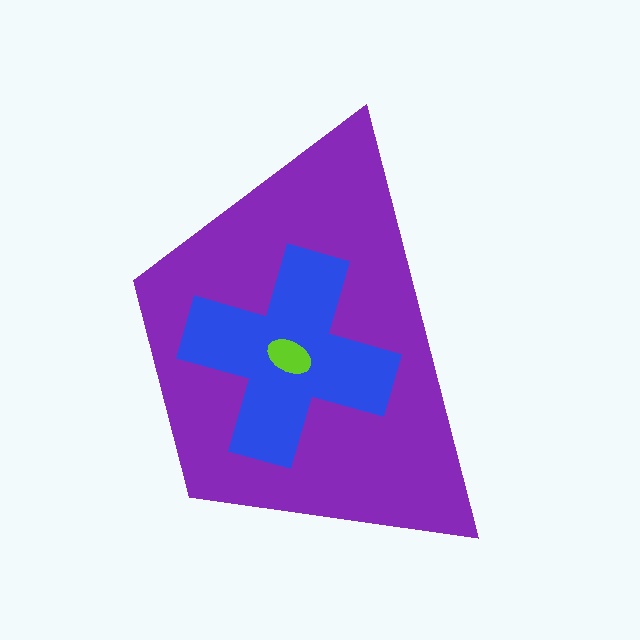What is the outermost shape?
The purple trapezoid.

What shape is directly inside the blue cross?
The lime ellipse.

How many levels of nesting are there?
3.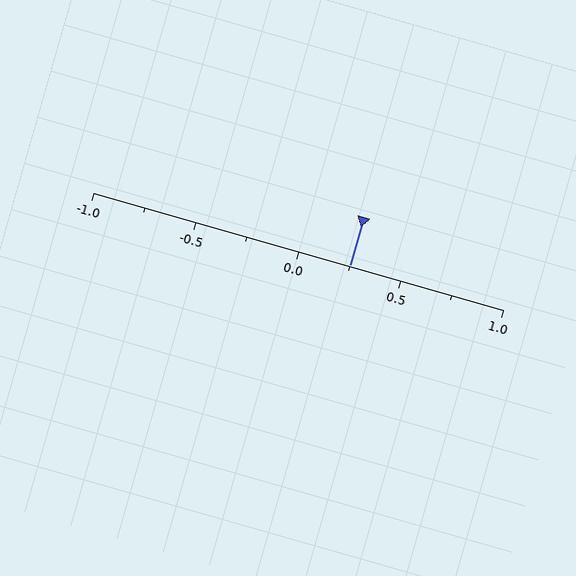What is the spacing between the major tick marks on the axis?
The major ticks are spaced 0.5 apart.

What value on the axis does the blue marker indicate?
The marker indicates approximately 0.25.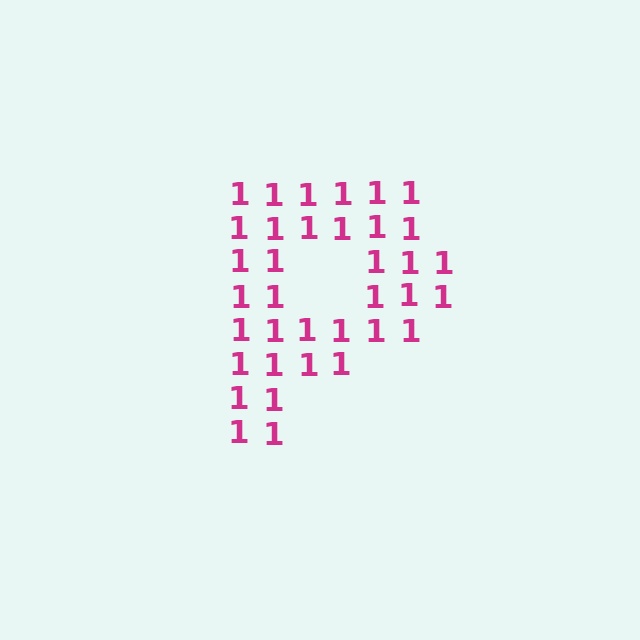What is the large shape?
The large shape is the letter P.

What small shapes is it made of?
It is made of small digit 1's.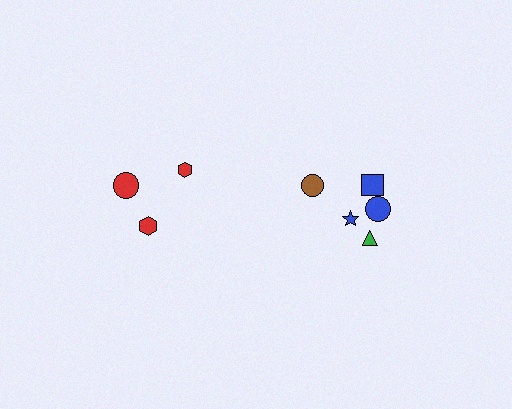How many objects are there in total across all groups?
There are 9 objects.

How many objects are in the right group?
There are 6 objects.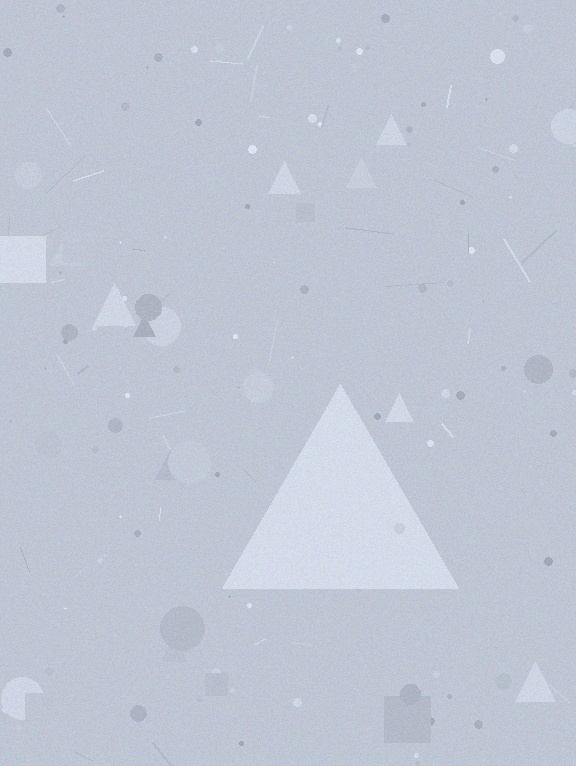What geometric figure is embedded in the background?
A triangle is embedded in the background.